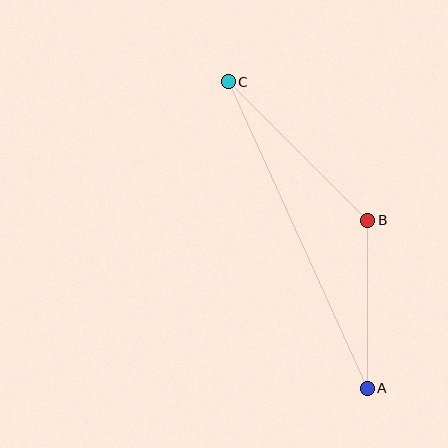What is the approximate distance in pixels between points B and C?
The distance between B and C is approximately 196 pixels.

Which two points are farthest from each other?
Points A and C are farthest from each other.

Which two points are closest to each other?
Points A and B are closest to each other.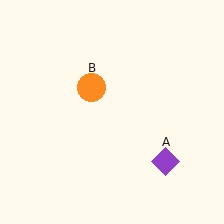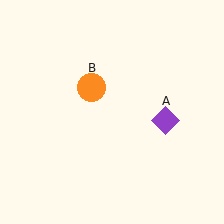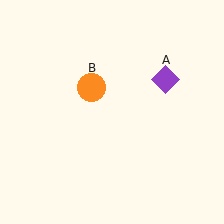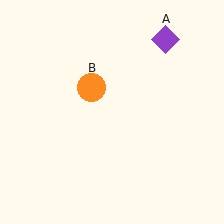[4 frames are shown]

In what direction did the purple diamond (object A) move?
The purple diamond (object A) moved up.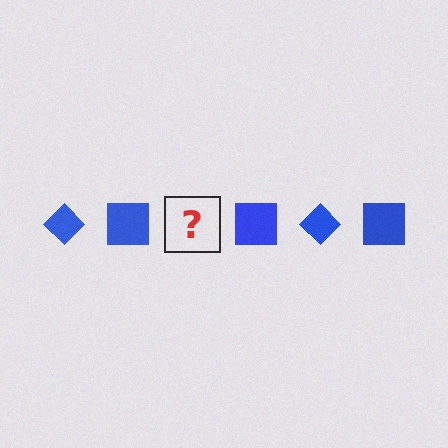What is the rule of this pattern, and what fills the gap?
The rule is that the pattern cycles through diamond, square shapes in blue. The gap should be filled with a blue diamond.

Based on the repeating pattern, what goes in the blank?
The blank should be a blue diamond.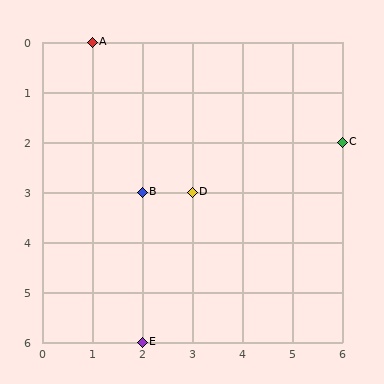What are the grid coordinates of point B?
Point B is at grid coordinates (2, 3).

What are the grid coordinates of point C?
Point C is at grid coordinates (6, 2).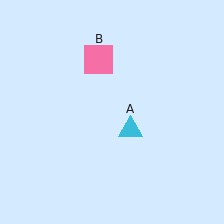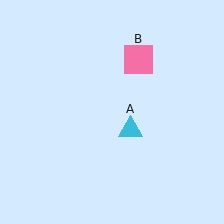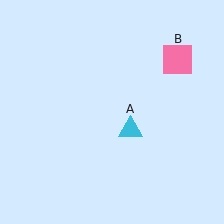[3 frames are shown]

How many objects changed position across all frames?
1 object changed position: pink square (object B).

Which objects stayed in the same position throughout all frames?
Cyan triangle (object A) remained stationary.